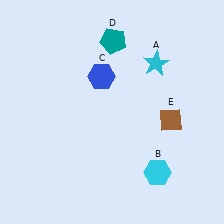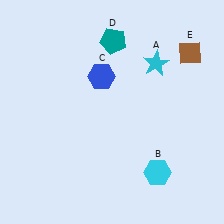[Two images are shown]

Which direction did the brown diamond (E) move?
The brown diamond (E) moved up.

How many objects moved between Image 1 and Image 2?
1 object moved between the two images.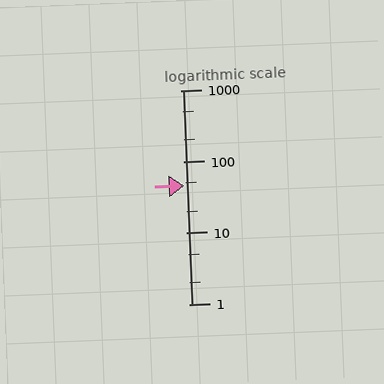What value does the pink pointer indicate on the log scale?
The pointer indicates approximately 46.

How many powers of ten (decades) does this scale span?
The scale spans 3 decades, from 1 to 1000.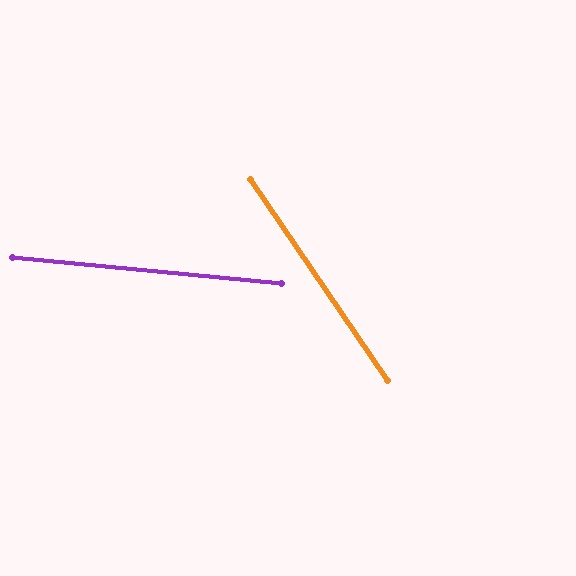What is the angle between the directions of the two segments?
Approximately 50 degrees.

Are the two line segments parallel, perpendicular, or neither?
Neither parallel nor perpendicular — they differ by about 50°.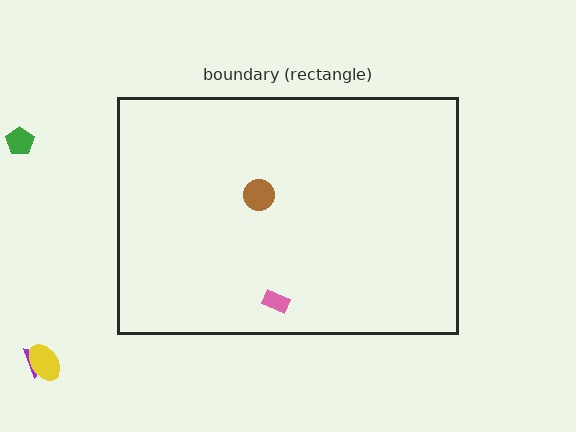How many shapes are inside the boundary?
2 inside, 3 outside.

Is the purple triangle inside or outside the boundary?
Outside.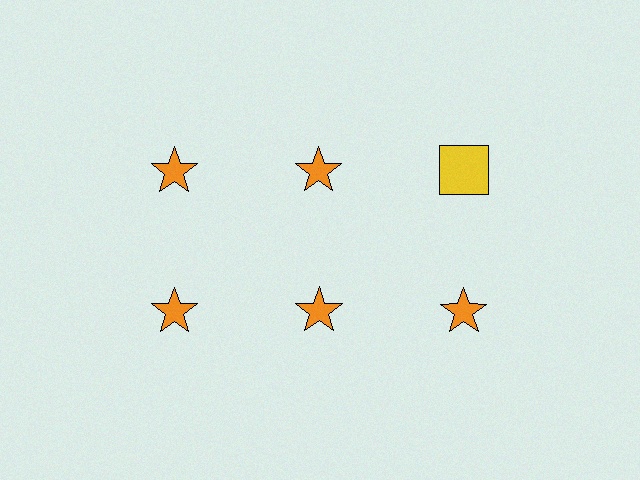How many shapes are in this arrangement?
There are 6 shapes arranged in a grid pattern.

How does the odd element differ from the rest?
It differs in both color (yellow instead of orange) and shape (square instead of star).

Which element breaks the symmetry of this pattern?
The yellow square in the top row, center column breaks the symmetry. All other shapes are orange stars.